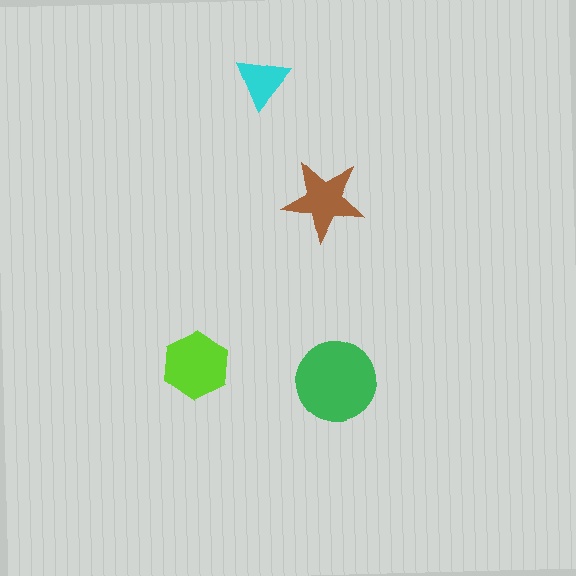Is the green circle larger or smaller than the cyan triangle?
Larger.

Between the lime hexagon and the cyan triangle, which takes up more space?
The lime hexagon.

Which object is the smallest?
The cyan triangle.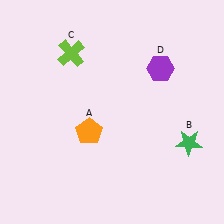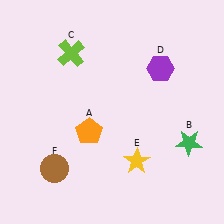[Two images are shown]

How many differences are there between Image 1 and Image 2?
There are 2 differences between the two images.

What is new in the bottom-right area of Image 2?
A yellow star (E) was added in the bottom-right area of Image 2.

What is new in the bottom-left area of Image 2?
A brown circle (F) was added in the bottom-left area of Image 2.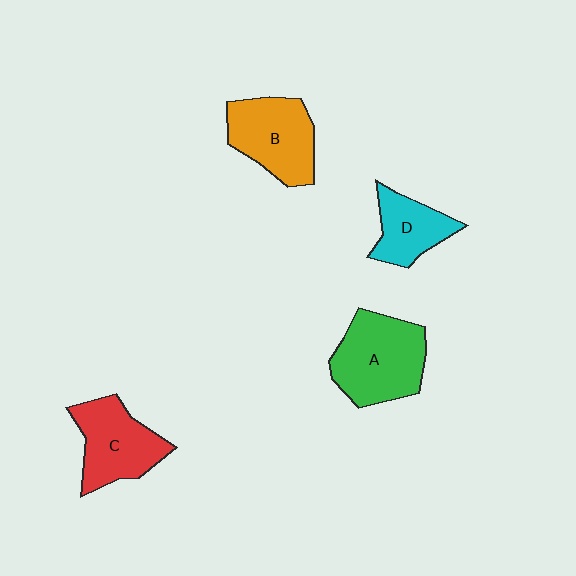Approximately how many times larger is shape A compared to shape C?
Approximately 1.2 times.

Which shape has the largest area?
Shape A (green).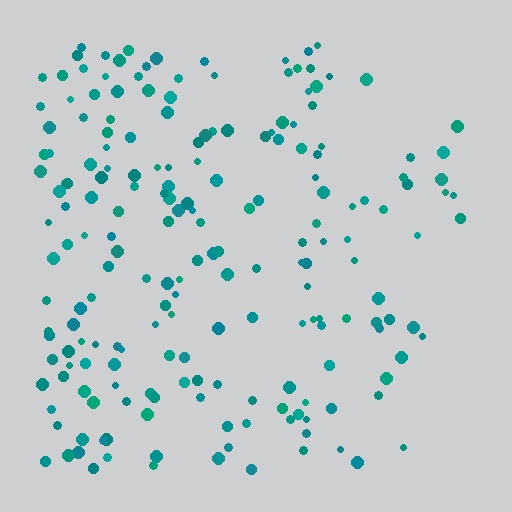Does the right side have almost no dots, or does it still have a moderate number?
Still a moderate number, just noticeably fewer than the left.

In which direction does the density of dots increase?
From right to left, with the left side densest.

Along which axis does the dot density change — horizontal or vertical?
Horizontal.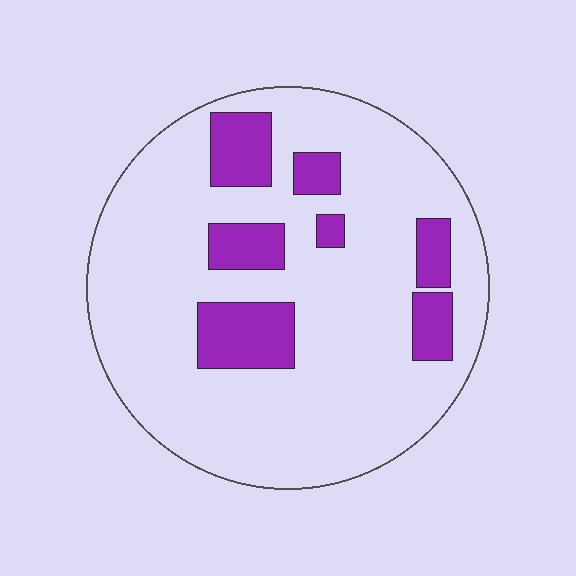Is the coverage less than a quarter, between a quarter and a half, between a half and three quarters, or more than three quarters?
Less than a quarter.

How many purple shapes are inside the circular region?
7.